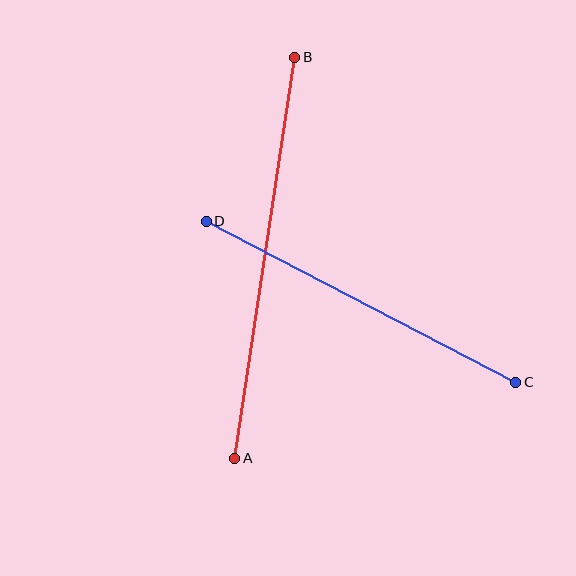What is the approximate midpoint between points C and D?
The midpoint is at approximately (361, 302) pixels.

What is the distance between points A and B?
The distance is approximately 405 pixels.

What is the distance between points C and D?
The distance is approximately 349 pixels.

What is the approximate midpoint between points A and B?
The midpoint is at approximately (265, 258) pixels.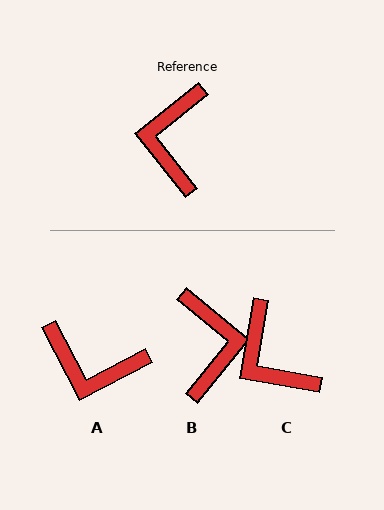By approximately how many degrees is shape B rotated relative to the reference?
Approximately 168 degrees clockwise.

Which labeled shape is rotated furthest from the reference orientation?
B, about 168 degrees away.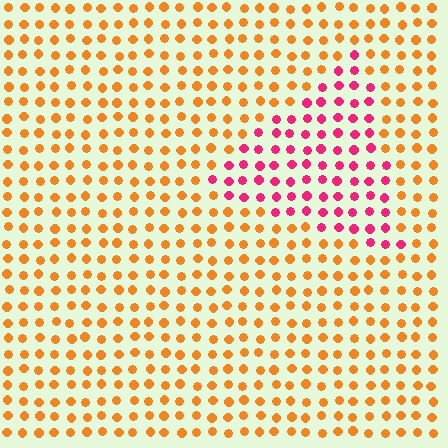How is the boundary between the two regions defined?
The boundary is defined purely by a slight shift in hue (about 55 degrees). Spacing, size, and orientation are identical on both sides.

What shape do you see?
I see a triangle.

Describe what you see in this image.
The image is filled with small orange elements in a uniform arrangement. A triangle-shaped region is visible where the elements are tinted to a slightly different hue, forming a subtle color boundary.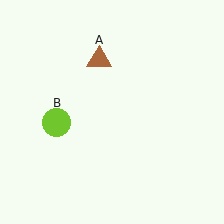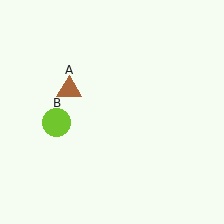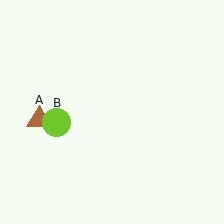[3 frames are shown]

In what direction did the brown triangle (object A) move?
The brown triangle (object A) moved down and to the left.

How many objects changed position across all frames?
1 object changed position: brown triangle (object A).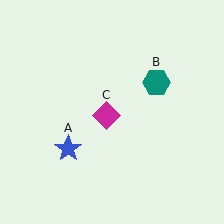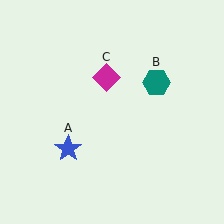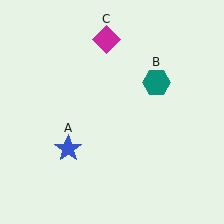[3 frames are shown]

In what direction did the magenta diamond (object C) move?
The magenta diamond (object C) moved up.